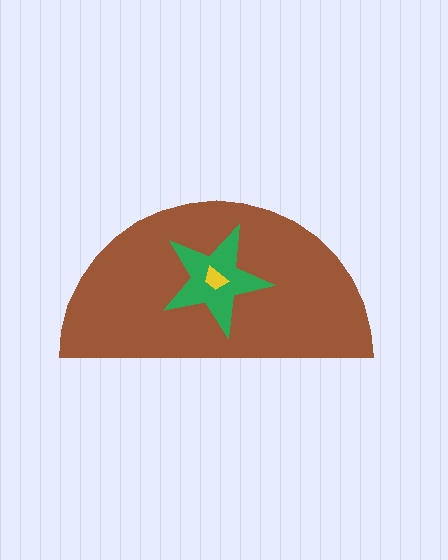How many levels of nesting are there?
3.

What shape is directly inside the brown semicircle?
The green star.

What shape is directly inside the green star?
The yellow trapezoid.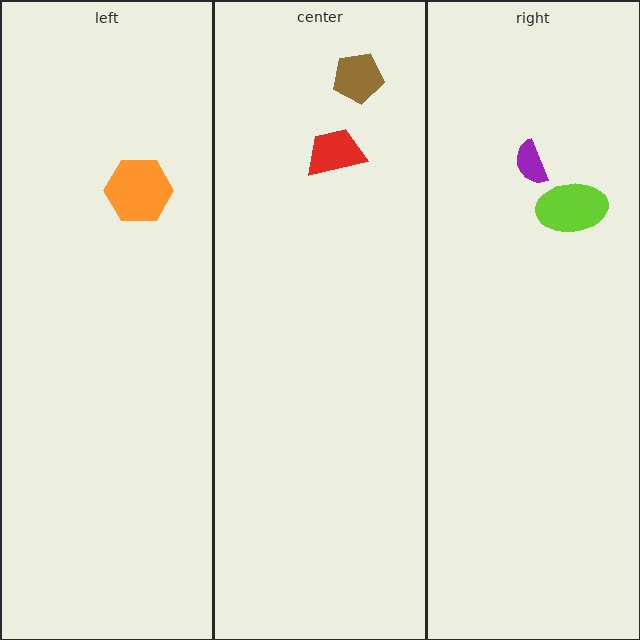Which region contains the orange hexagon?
The left region.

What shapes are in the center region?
The brown pentagon, the red trapezoid.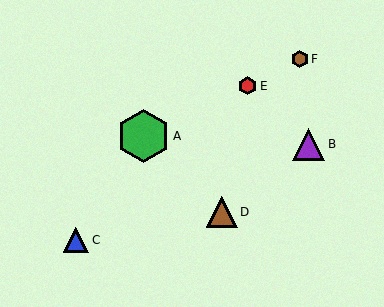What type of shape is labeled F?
Shape F is a brown hexagon.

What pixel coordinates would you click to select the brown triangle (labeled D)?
Click at (222, 212) to select the brown triangle D.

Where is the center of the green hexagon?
The center of the green hexagon is at (143, 136).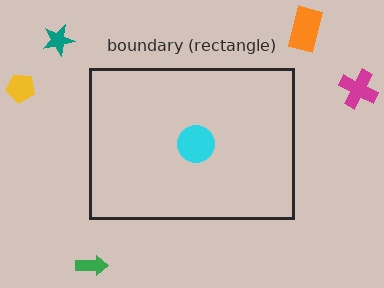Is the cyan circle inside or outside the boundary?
Inside.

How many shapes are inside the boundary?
1 inside, 5 outside.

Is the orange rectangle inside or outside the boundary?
Outside.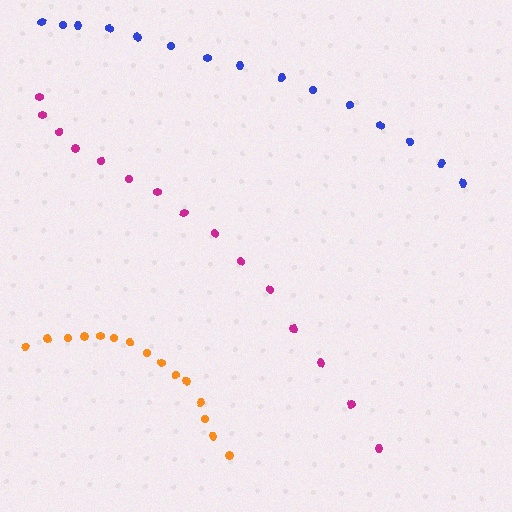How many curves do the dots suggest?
There are 3 distinct paths.